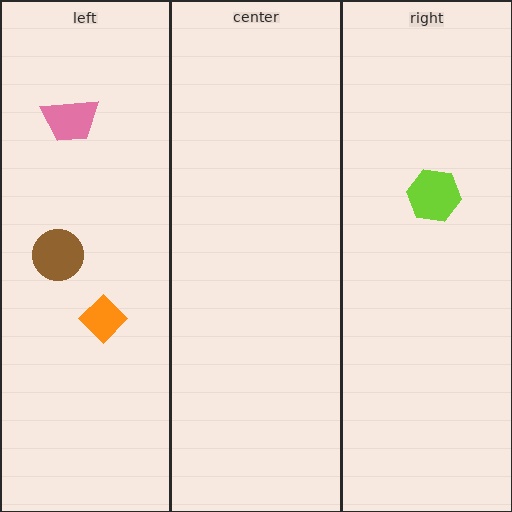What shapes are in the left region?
The orange diamond, the pink trapezoid, the brown circle.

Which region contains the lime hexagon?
The right region.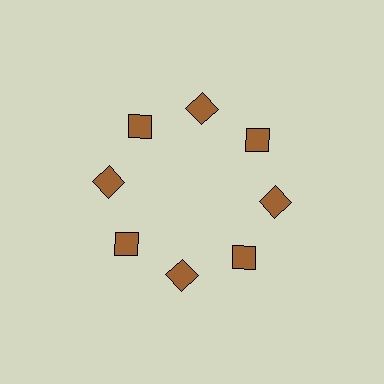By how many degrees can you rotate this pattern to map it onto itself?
The pattern maps onto itself every 45 degrees of rotation.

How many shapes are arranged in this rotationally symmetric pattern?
There are 8 shapes, arranged in 8 groups of 1.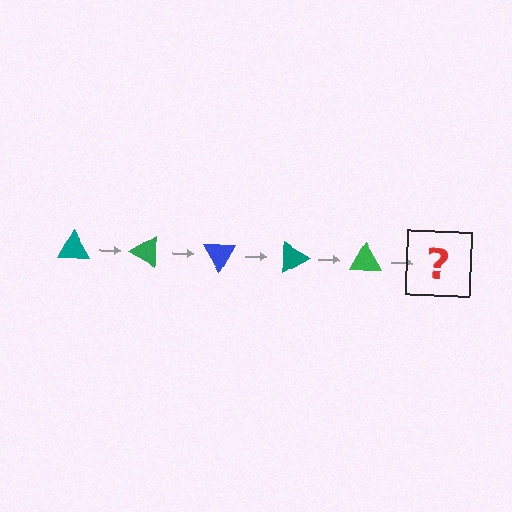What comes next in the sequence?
The next element should be a blue triangle, rotated 150 degrees from the start.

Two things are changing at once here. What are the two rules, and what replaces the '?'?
The two rules are that it rotates 30 degrees each step and the color cycles through teal, green, and blue. The '?' should be a blue triangle, rotated 150 degrees from the start.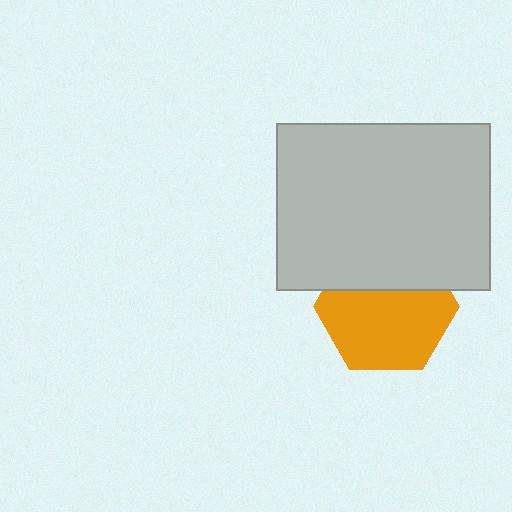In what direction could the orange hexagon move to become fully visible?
The orange hexagon could move down. That would shift it out from behind the light gray rectangle entirely.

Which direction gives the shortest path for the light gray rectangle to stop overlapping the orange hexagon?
Moving up gives the shortest separation.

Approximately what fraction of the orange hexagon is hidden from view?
Roughly 35% of the orange hexagon is hidden behind the light gray rectangle.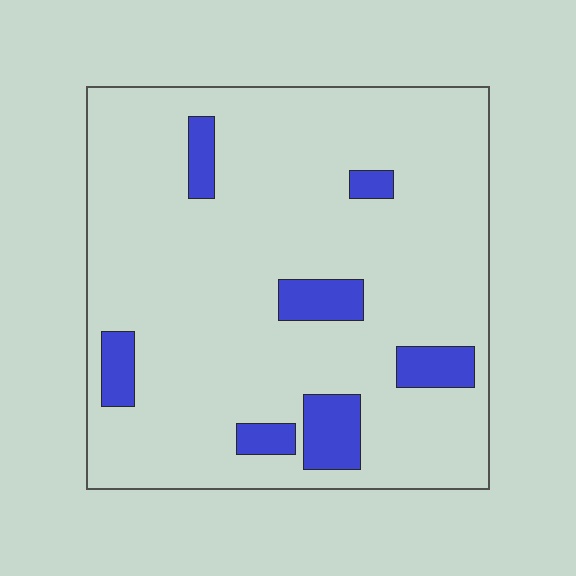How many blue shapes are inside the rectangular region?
7.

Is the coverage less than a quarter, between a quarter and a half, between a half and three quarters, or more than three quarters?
Less than a quarter.